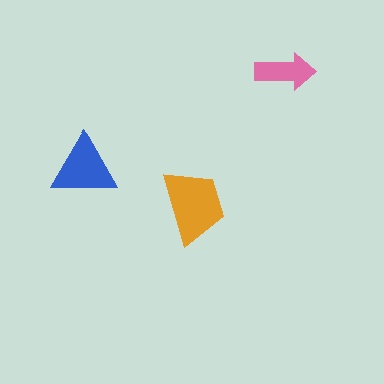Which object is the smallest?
The pink arrow.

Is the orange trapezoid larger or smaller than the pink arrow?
Larger.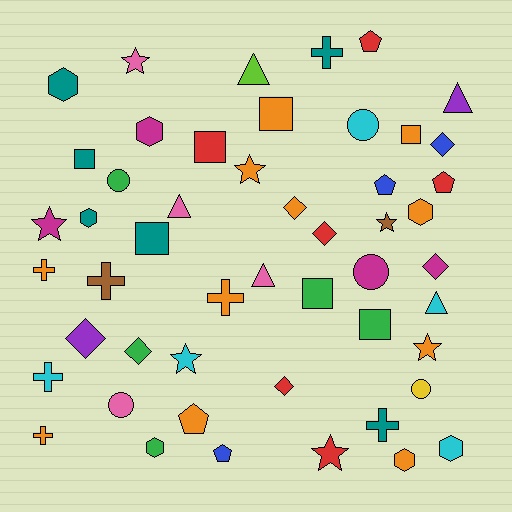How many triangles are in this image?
There are 5 triangles.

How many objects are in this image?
There are 50 objects.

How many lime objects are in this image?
There is 1 lime object.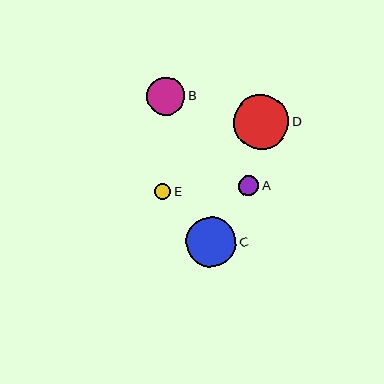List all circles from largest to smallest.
From largest to smallest: D, C, B, A, E.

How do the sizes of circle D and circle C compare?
Circle D and circle C are approximately the same size.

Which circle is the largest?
Circle D is the largest with a size of approximately 55 pixels.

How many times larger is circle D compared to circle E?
Circle D is approximately 3.3 times the size of circle E.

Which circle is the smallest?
Circle E is the smallest with a size of approximately 17 pixels.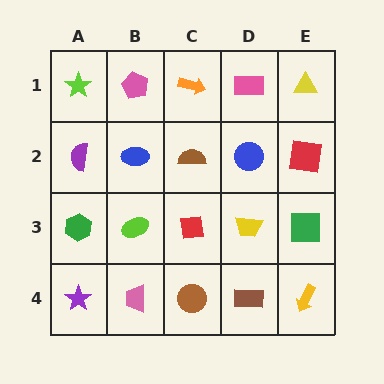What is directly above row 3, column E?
A red square.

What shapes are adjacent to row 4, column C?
A red square (row 3, column C), a pink trapezoid (row 4, column B), a brown rectangle (row 4, column D).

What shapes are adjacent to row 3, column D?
A blue circle (row 2, column D), a brown rectangle (row 4, column D), a red square (row 3, column C), a green square (row 3, column E).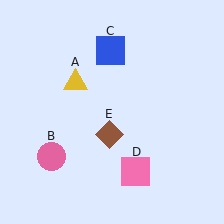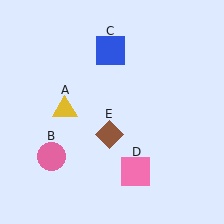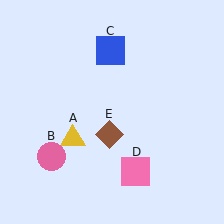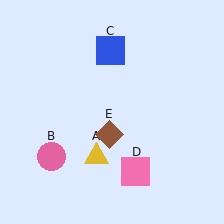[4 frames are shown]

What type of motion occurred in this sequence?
The yellow triangle (object A) rotated counterclockwise around the center of the scene.